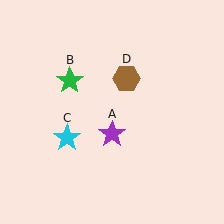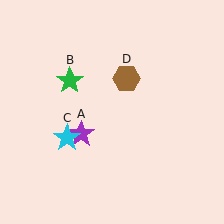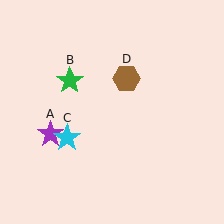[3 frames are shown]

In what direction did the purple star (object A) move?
The purple star (object A) moved left.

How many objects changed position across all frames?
1 object changed position: purple star (object A).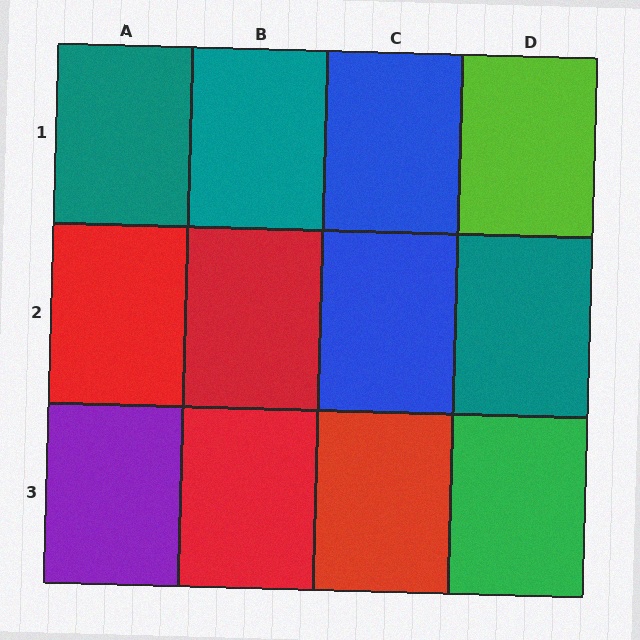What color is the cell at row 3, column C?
Red.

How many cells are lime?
1 cell is lime.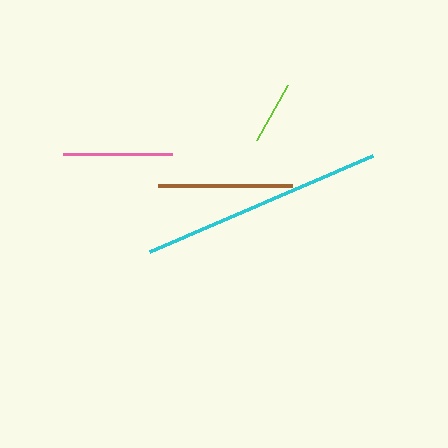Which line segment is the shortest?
The lime line is the shortest at approximately 62 pixels.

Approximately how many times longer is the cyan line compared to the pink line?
The cyan line is approximately 2.2 times the length of the pink line.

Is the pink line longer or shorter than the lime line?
The pink line is longer than the lime line.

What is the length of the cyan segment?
The cyan segment is approximately 242 pixels long.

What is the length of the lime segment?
The lime segment is approximately 62 pixels long.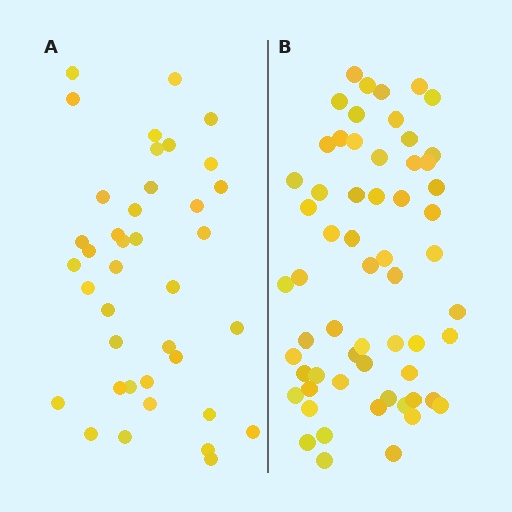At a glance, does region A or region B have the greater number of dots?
Region B (the right region) has more dots.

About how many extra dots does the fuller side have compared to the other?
Region B has approximately 20 more dots than region A.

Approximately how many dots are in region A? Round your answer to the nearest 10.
About 40 dots. (The exact count is 39, which rounds to 40.)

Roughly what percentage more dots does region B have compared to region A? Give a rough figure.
About 55% more.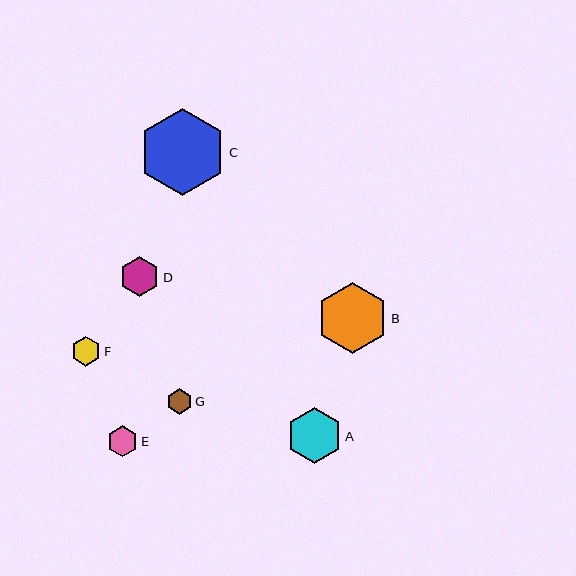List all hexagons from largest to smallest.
From largest to smallest: C, B, A, D, E, F, G.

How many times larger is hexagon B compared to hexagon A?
Hexagon B is approximately 1.3 times the size of hexagon A.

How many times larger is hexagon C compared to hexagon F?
Hexagon C is approximately 2.9 times the size of hexagon F.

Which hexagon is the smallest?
Hexagon G is the smallest with a size of approximately 25 pixels.